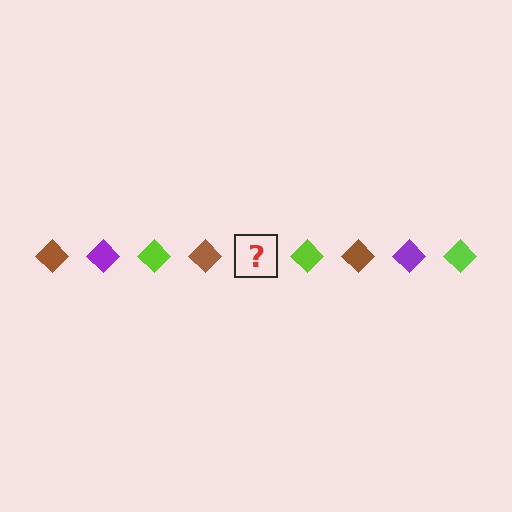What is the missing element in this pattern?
The missing element is a purple diamond.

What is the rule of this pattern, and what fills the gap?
The rule is that the pattern cycles through brown, purple, lime diamonds. The gap should be filled with a purple diamond.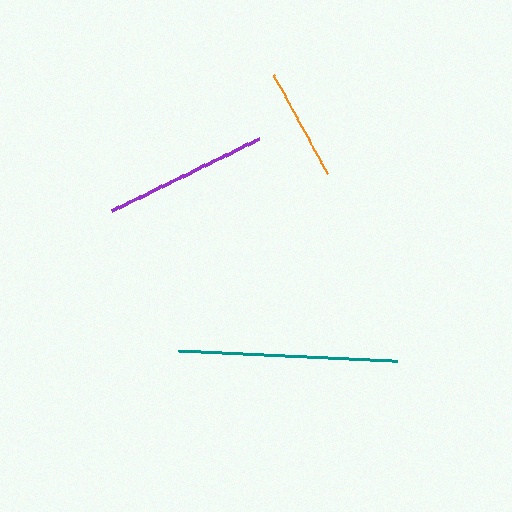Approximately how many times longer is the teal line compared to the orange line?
The teal line is approximately 1.9 times the length of the orange line.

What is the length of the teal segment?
The teal segment is approximately 219 pixels long.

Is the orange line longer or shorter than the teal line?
The teal line is longer than the orange line.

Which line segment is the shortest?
The orange line is the shortest at approximately 114 pixels.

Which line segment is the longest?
The teal line is the longest at approximately 219 pixels.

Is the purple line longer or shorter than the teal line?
The teal line is longer than the purple line.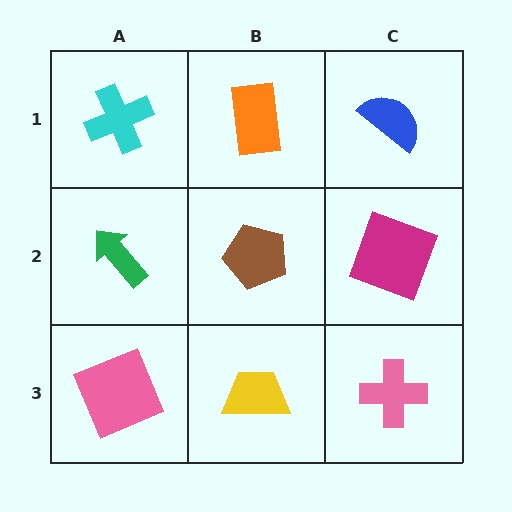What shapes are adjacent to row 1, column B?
A brown pentagon (row 2, column B), a cyan cross (row 1, column A), a blue semicircle (row 1, column C).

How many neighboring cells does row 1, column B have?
3.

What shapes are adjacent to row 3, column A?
A green arrow (row 2, column A), a yellow trapezoid (row 3, column B).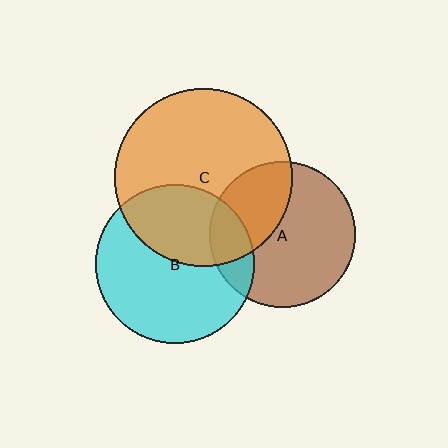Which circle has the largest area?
Circle C (orange).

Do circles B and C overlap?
Yes.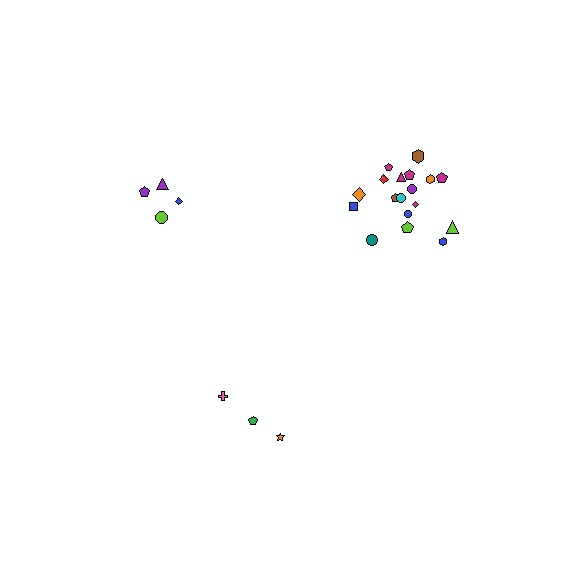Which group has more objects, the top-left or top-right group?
The top-right group.